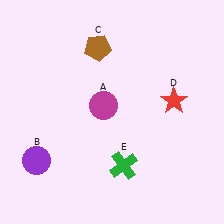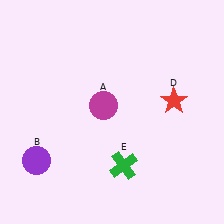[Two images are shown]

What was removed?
The brown pentagon (C) was removed in Image 2.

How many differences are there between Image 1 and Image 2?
There is 1 difference between the two images.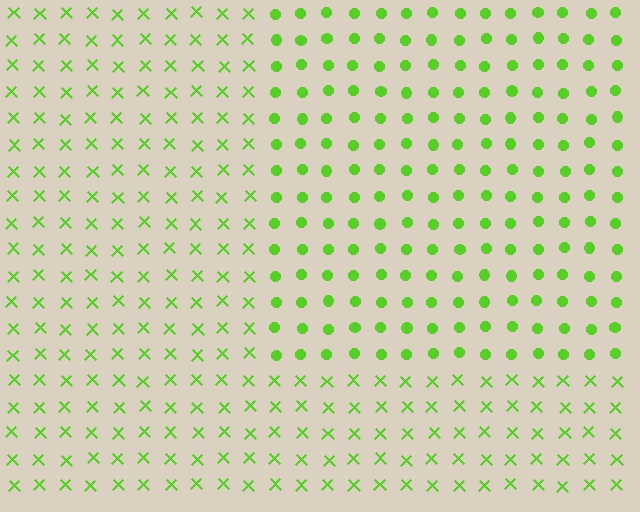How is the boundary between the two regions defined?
The boundary is defined by a change in element shape: circles inside vs. X marks outside. All elements share the same color and spacing.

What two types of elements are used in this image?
The image uses circles inside the rectangle region and X marks outside it.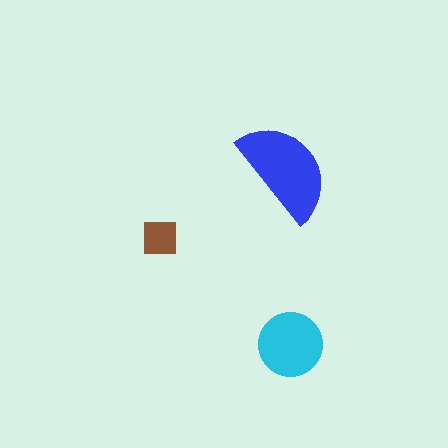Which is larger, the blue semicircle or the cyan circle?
The blue semicircle.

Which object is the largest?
The blue semicircle.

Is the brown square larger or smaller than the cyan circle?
Smaller.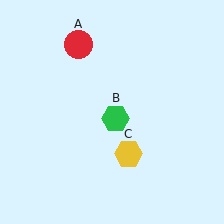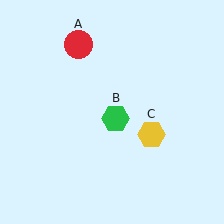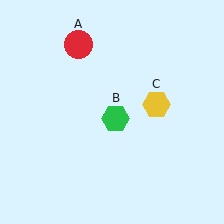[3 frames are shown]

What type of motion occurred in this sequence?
The yellow hexagon (object C) rotated counterclockwise around the center of the scene.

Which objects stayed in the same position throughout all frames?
Red circle (object A) and green hexagon (object B) remained stationary.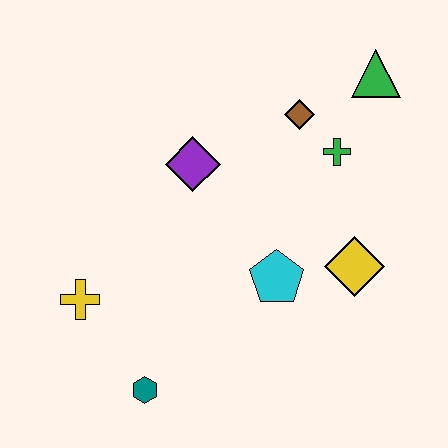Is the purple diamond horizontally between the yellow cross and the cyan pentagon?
Yes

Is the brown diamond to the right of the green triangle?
No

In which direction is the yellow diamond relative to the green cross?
The yellow diamond is below the green cross.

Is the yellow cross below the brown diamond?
Yes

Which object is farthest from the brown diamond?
The teal hexagon is farthest from the brown diamond.